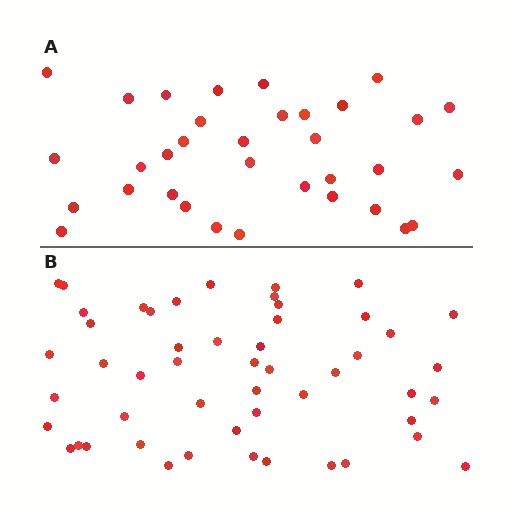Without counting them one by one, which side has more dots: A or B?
Region B (the bottom region) has more dots.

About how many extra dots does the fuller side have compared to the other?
Region B has approximately 15 more dots than region A.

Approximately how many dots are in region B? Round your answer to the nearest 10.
About 50 dots. (The exact count is 51, which rounds to 50.)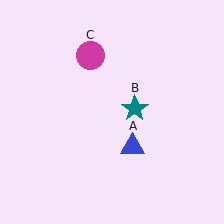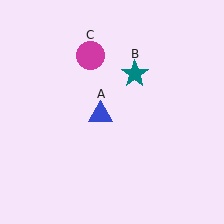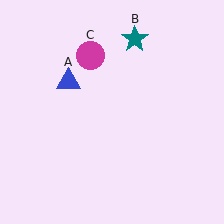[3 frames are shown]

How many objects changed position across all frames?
2 objects changed position: blue triangle (object A), teal star (object B).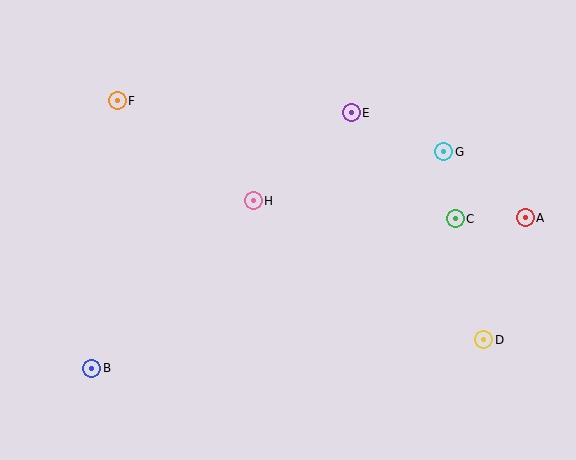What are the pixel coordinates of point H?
Point H is at (253, 201).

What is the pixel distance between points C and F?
The distance between C and F is 358 pixels.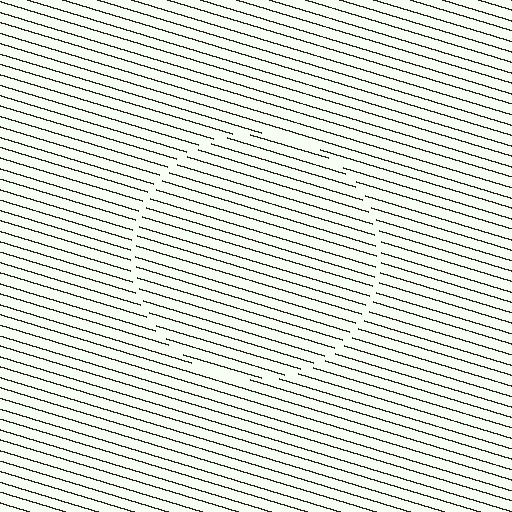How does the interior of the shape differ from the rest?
The interior of the shape contains the same grating, shifted by half a period — the contour is defined by the phase discontinuity where line-ends from the inner and outer gratings abut.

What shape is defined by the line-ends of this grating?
An illusory circle. The interior of the shape contains the same grating, shifted by half a period — the contour is defined by the phase discontinuity where line-ends from the inner and outer gratings abut.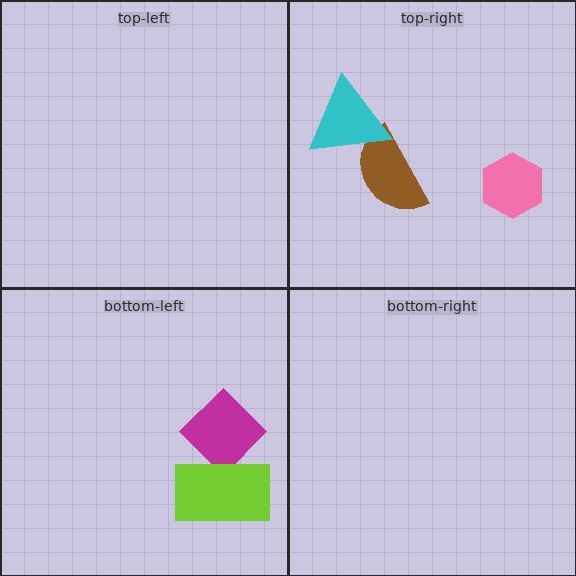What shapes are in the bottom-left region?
The magenta diamond, the lime rectangle.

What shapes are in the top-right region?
The brown semicircle, the cyan triangle, the pink hexagon.